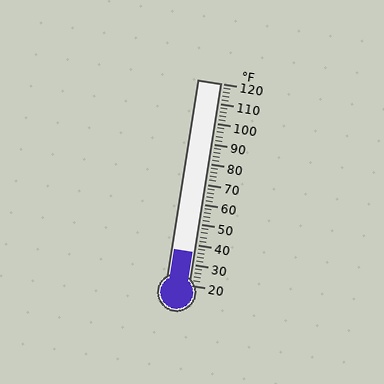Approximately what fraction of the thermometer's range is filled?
The thermometer is filled to approximately 15% of its range.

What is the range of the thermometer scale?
The thermometer scale ranges from 20°F to 120°F.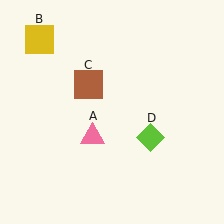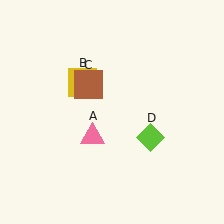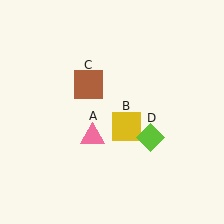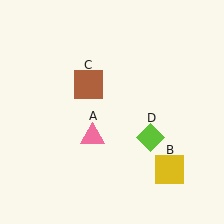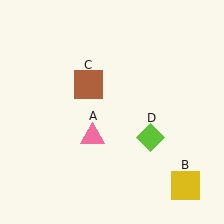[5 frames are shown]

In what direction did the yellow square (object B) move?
The yellow square (object B) moved down and to the right.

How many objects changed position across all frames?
1 object changed position: yellow square (object B).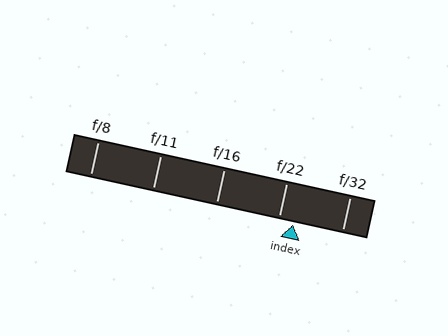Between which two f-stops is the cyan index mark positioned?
The index mark is between f/22 and f/32.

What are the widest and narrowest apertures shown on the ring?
The widest aperture shown is f/8 and the narrowest is f/32.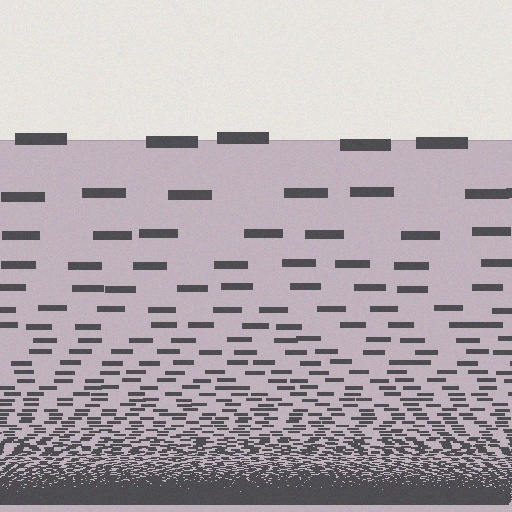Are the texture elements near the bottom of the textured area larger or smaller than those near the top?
Smaller. The gradient is inverted — elements near the bottom are smaller and denser.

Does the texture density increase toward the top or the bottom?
Density increases toward the bottom.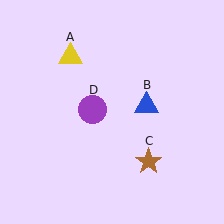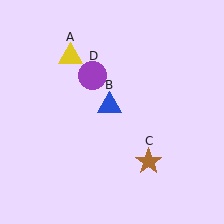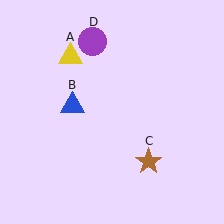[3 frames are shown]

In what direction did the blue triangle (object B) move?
The blue triangle (object B) moved left.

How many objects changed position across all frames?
2 objects changed position: blue triangle (object B), purple circle (object D).